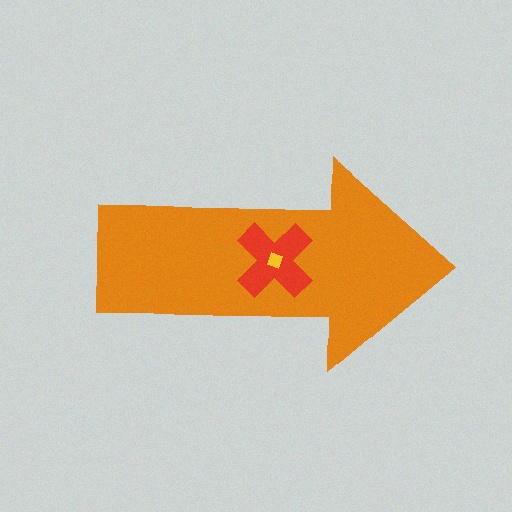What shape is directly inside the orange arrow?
The red cross.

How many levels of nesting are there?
3.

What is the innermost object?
The yellow diamond.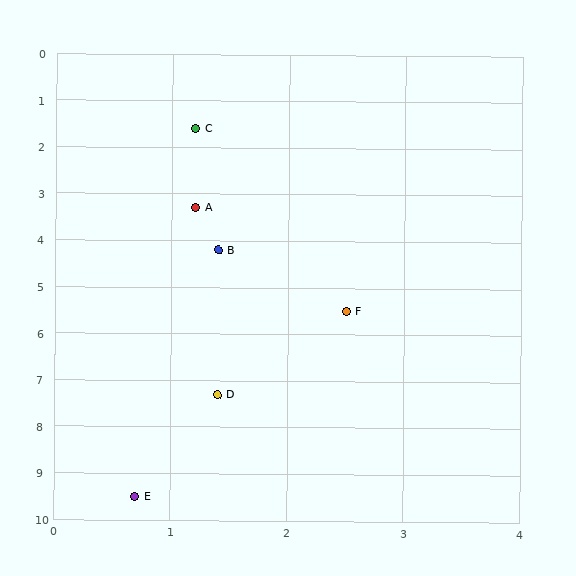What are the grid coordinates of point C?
Point C is at approximately (1.2, 1.6).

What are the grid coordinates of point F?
Point F is at approximately (2.5, 5.5).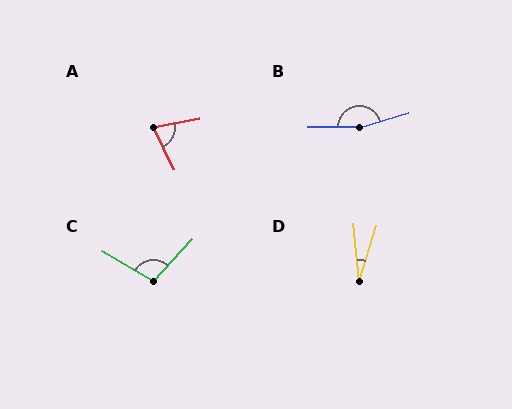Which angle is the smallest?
D, at approximately 23 degrees.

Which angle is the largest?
B, at approximately 163 degrees.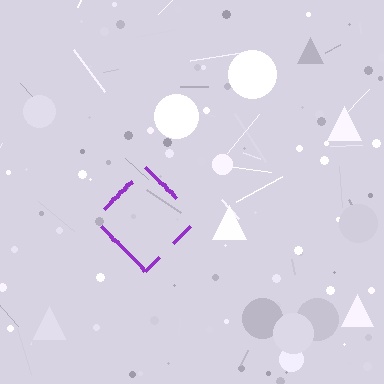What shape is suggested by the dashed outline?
The dashed outline suggests a diamond.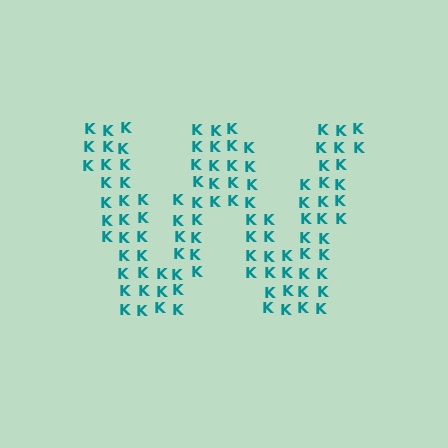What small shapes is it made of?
It is made of small letter K's.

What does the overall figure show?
The overall figure shows the letter W.